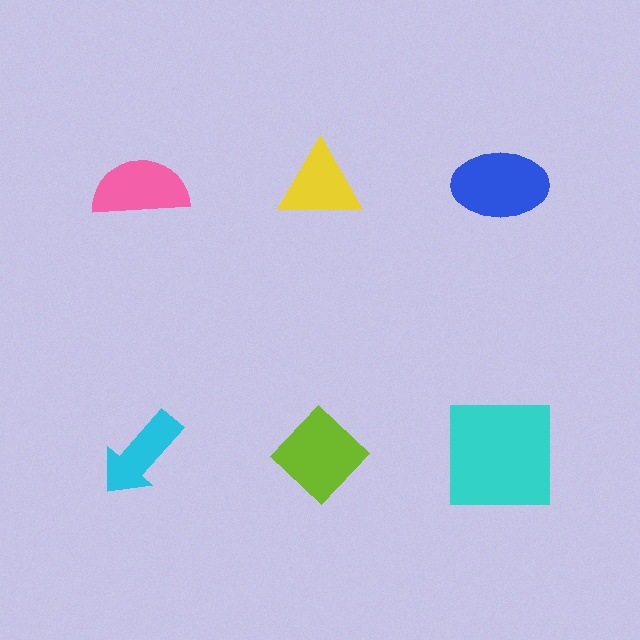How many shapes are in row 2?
3 shapes.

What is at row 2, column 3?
A cyan square.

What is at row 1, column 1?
A pink semicircle.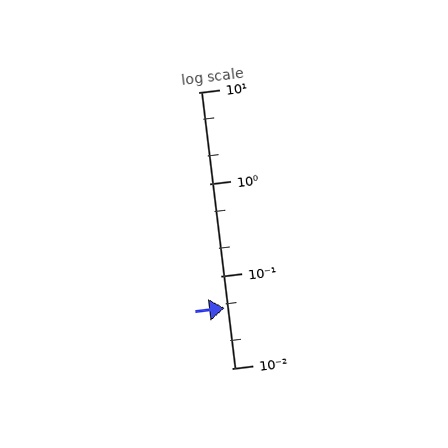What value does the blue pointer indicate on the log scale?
The pointer indicates approximately 0.045.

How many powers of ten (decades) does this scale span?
The scale spans 3 decades, from 0.01 to 10.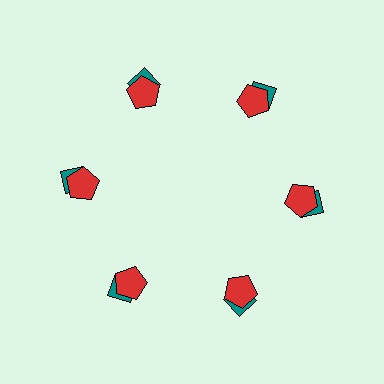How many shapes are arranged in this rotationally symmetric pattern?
There are 12 shapes, arranged in 6 groups of 2.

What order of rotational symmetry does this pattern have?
This pattern has 6-fold rotational symmetry.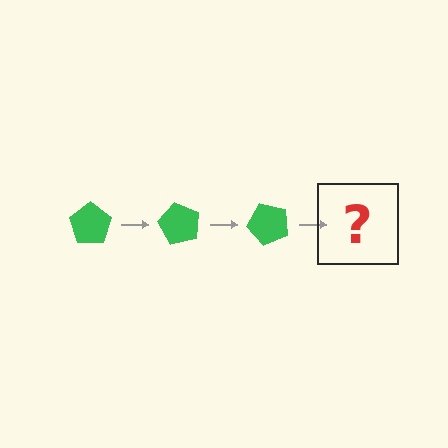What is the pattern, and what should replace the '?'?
The pattern is that the pentagon rotates 60 degrees each step. The '?' should be a green pentagon rotated 180 degrees.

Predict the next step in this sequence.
The next step is a green pentagon rotated 180 degrees.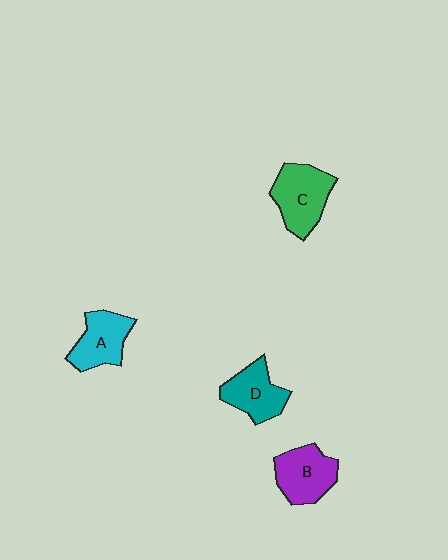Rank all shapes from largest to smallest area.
From largest to smallest: C (green), B (purple), D (teal), A (cyan).